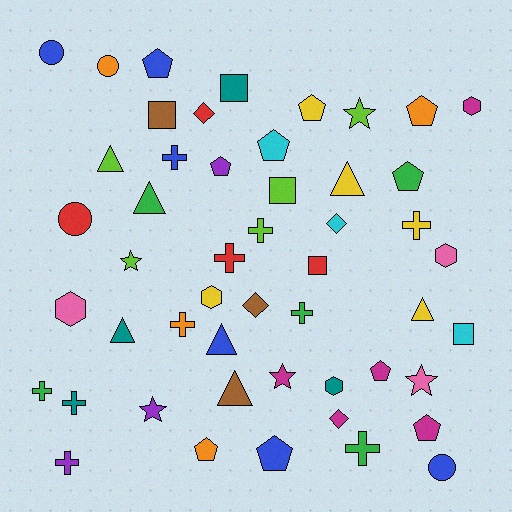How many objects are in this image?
There are 50 objects.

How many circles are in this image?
There are 4 circles.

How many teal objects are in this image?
There are 4 teal objects.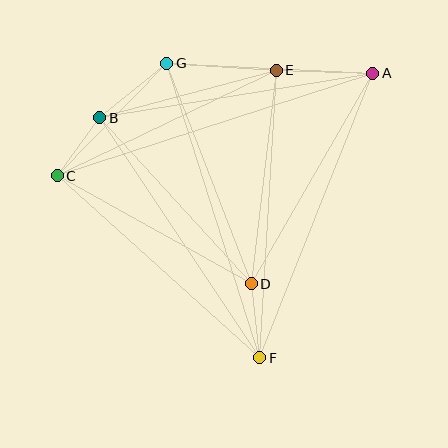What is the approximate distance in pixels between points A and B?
The distance between A and B is approximately 276 pixels.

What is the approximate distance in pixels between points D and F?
The distance between D and F is approximately 75 pixels.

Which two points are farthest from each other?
Points A and C are farthest from each other.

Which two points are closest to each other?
Points B and C are closest to each other.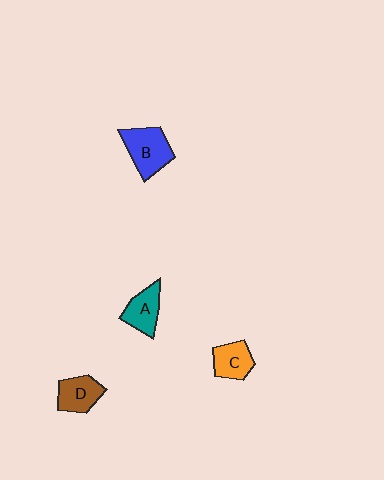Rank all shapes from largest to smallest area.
From largest to smallest: B (blue), D (brown), A (teal), C (orange).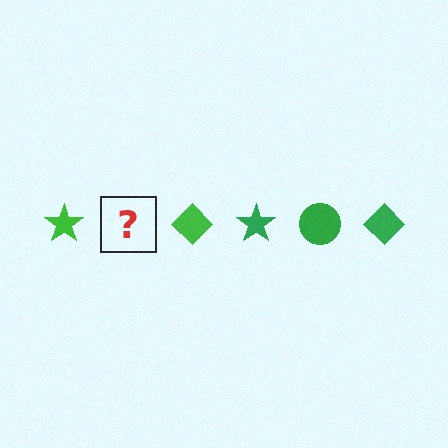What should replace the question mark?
The question mark should be replaced with a green circle.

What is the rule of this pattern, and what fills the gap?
The rule is that the pattern cycles through star, circle, diamond shapes in green. The gap should be filled with a green circle.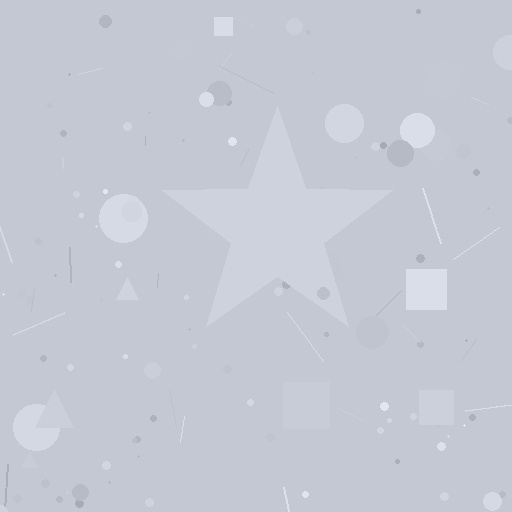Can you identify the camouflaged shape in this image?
The camouflaged shape is a star.